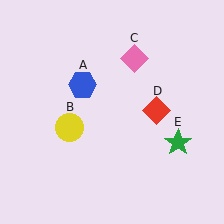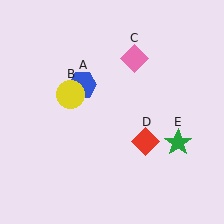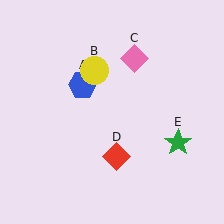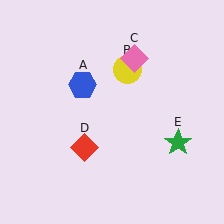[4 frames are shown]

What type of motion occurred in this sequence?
The yellow circle (object B), red diamond (object D) rotated clockwise around the center of the scene.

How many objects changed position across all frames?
2 objects changed position: yellow circle (object B), red diamond (object D).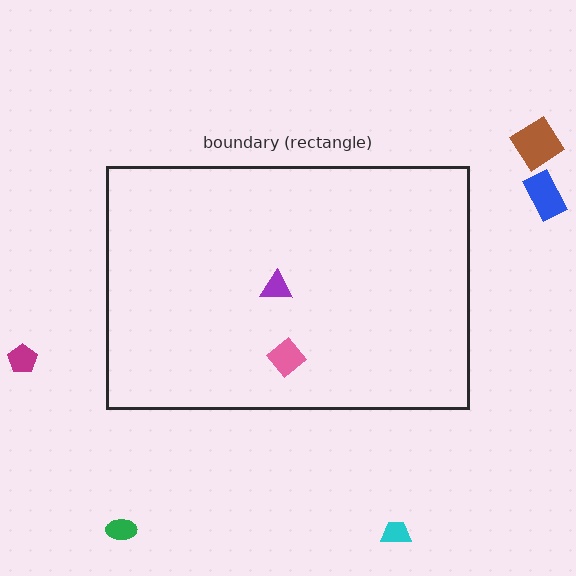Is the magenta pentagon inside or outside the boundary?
Outside.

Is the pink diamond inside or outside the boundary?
Inside.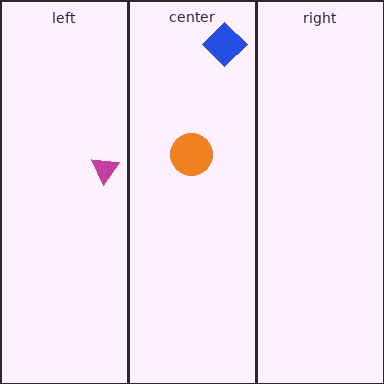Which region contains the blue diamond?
The center region.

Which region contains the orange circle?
The center region.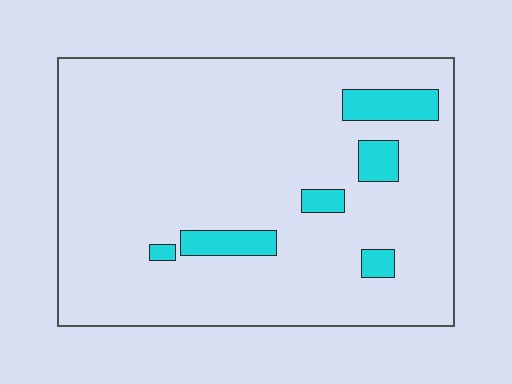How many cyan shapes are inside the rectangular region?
6.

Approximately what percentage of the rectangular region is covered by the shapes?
Approximately 10%.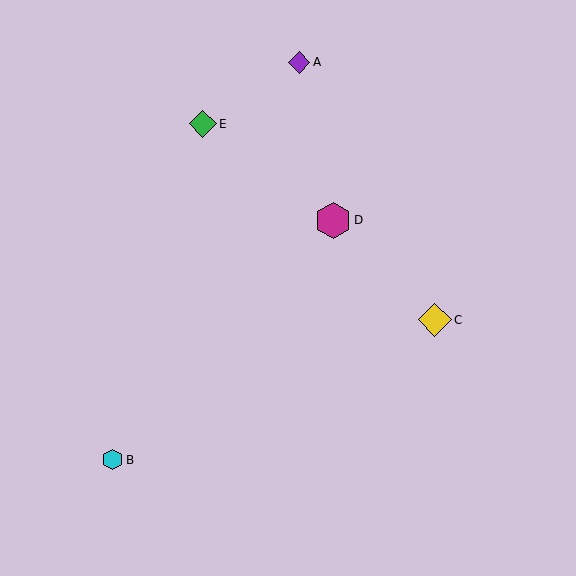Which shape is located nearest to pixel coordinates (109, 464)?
The cyan hexagon (labeled B) at (113, 460) is nearest to that location.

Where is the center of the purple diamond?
The center of the purple diamond is at (299, 63).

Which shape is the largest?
The magenta hexagon (labeled D) is the largest.